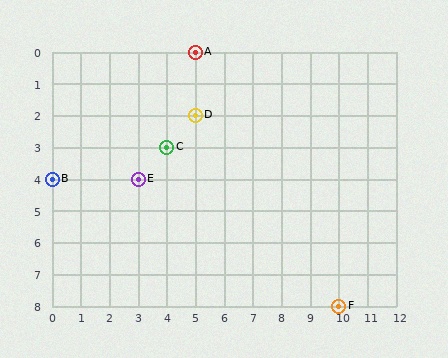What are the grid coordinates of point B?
Point B is at grid coordinates (0, 4).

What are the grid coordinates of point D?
Point D is at grid coordinates (5, 2).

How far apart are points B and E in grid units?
Points B and E are 3 columns apart.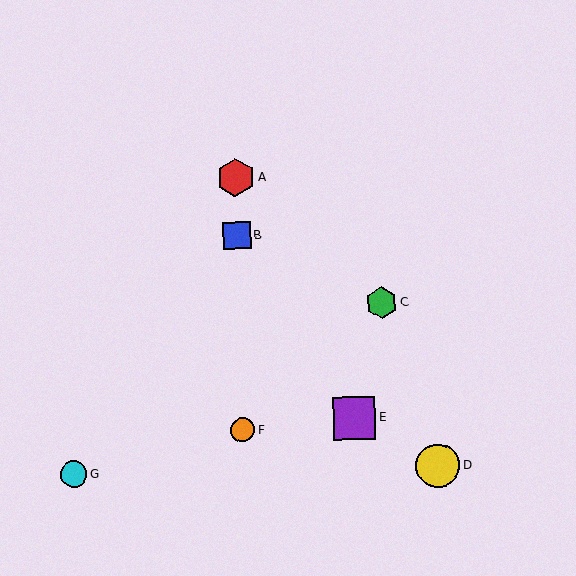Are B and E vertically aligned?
No, B is at x≈237 and E is at x≈354.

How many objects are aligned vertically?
3 objects (A, B, F) are aligned vertically.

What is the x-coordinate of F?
Object F is at x≈243.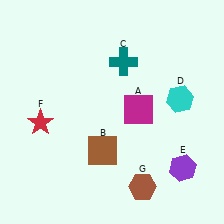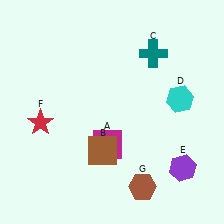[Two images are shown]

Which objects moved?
The objects that moved are: the magenta square (A), the teal cross (C).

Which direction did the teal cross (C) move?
The teal cross (C) moved right.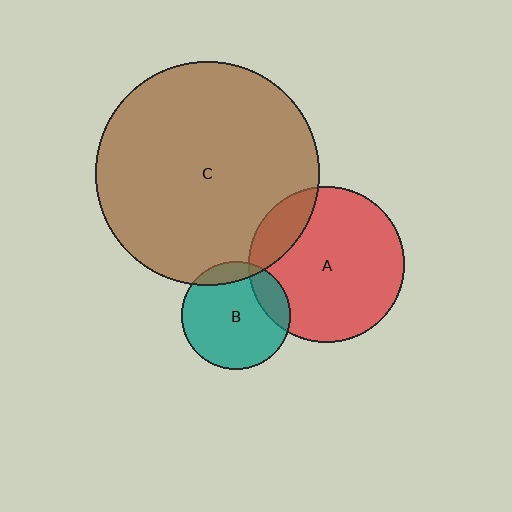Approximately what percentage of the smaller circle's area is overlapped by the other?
Approximately 15%.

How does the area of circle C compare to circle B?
Approximately 4.3 times.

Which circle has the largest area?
Circle C (brown).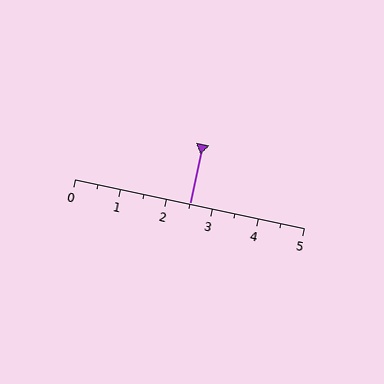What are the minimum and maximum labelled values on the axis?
The axis runs from 0 to 5.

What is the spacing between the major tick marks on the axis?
The major ticks are spaced 1 apart.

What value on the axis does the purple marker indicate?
The marker indicates approximately 2.5.